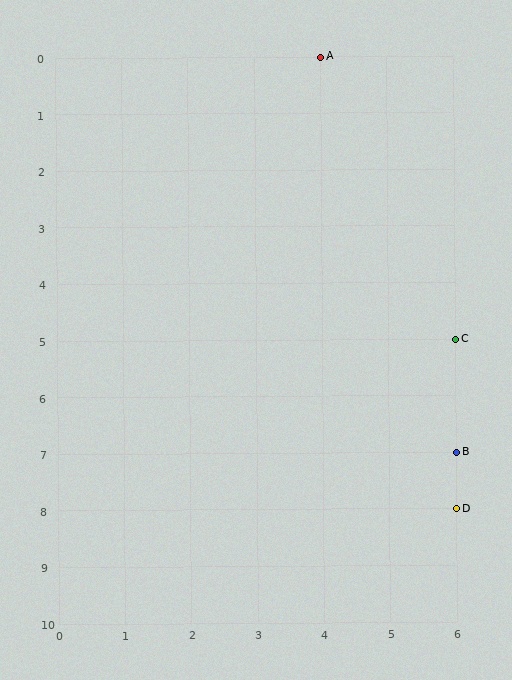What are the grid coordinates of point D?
Point D is at grid coordinates (6, 8).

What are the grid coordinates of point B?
Point B is at grid coordinates (6, 7).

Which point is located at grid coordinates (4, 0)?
Point A is at (4, 0).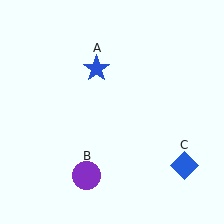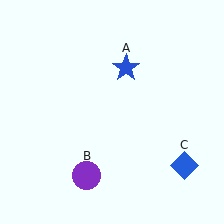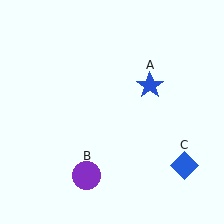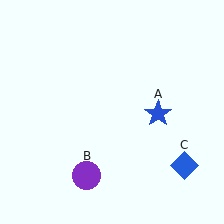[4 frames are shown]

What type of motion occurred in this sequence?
The blue star (object A) rotated clockwise around the center of the scene.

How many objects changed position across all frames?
1 object changed position: blue star (object A).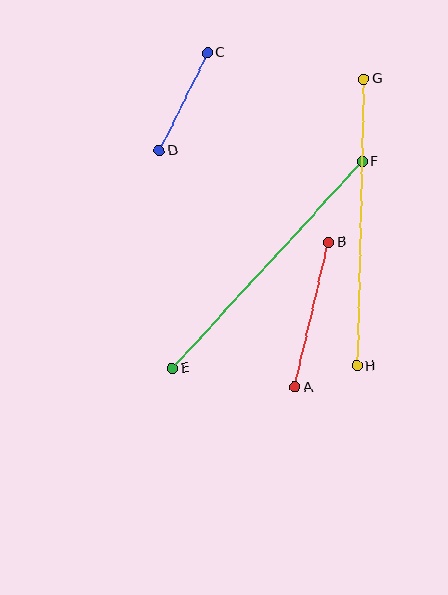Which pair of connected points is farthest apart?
Points G and H are farthest apart.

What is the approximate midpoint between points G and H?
The midpoint is at approximately (360, 222) pixels.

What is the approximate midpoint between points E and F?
The midpoint is at approximately (267, 265) pixels.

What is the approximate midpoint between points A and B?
The midpoint is at approximately (312, 315) pixels.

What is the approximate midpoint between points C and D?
The midpoint is at approximately (183, 101) pixels.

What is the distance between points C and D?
The distance is approximately 109 pixels.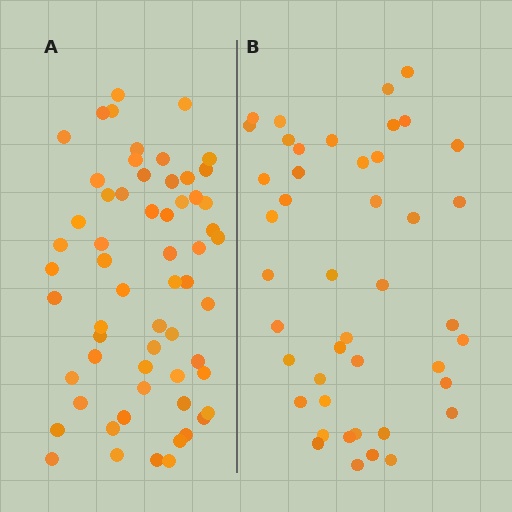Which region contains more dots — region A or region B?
Region A (the left region) has more dots.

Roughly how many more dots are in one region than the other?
Region A has approximately 15 more dots than region B.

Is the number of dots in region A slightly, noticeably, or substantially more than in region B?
Region A has noticeably more, but not dramatically so. The ratio is roughly 1.4 to 1.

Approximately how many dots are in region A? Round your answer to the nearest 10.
About 60 dots.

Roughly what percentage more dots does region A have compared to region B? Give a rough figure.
About 35% more.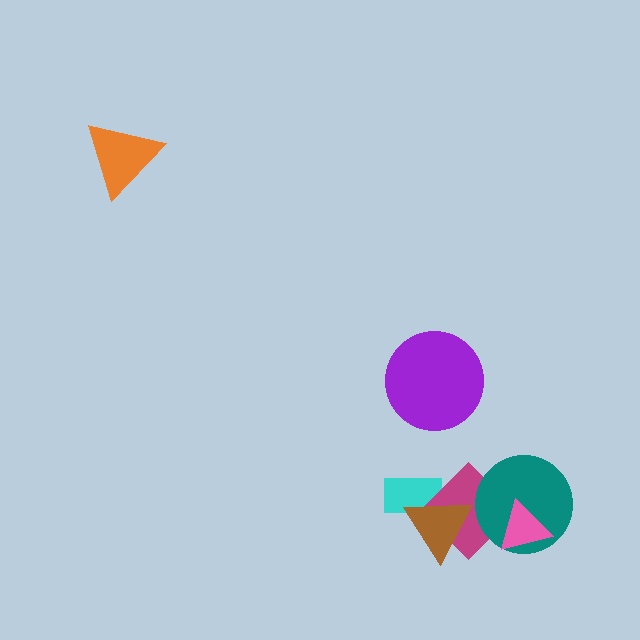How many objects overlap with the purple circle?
0 objects overlap with the purple circle.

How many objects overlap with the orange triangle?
0 objects overlap with the orange triangle.